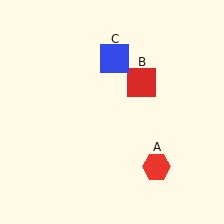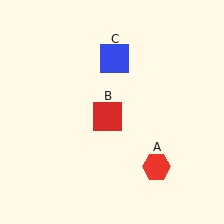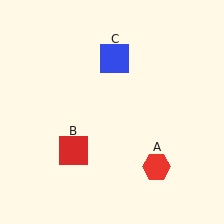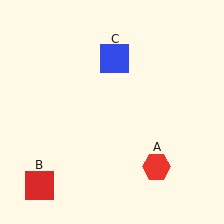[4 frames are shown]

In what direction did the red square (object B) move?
The red square (object B) moved down and to the left.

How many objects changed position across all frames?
1 object changed position: red square (object B).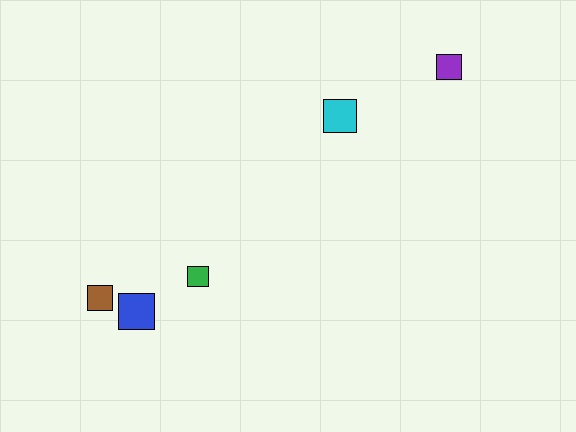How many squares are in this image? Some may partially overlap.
There are 5 squares.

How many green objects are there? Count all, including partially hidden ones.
There is 1 green object.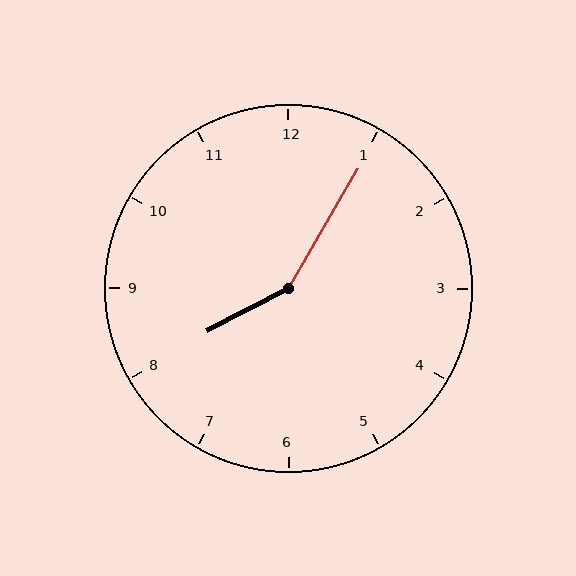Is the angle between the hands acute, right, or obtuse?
It is obtuse.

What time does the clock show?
8:05.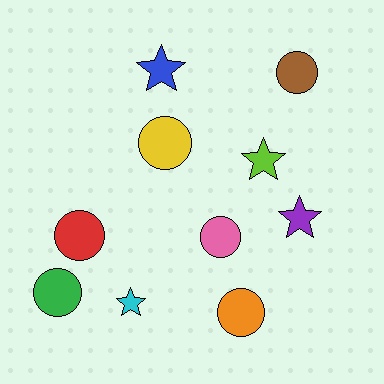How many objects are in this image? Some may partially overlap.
There are 10 objects.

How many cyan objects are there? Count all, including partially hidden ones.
There is 1 cyan object.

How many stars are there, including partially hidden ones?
There are 4 stars.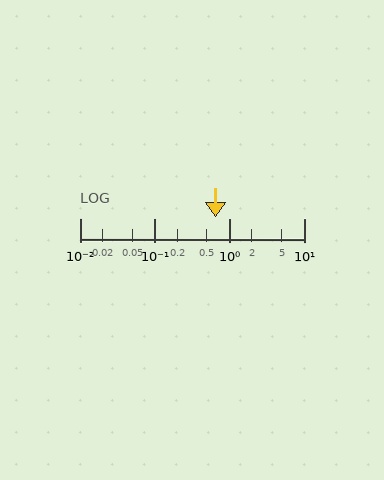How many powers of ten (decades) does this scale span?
The scale spans 3 decades, from 0.01 to 10.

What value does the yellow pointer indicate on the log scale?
The pointer indicates approximately 0.65.